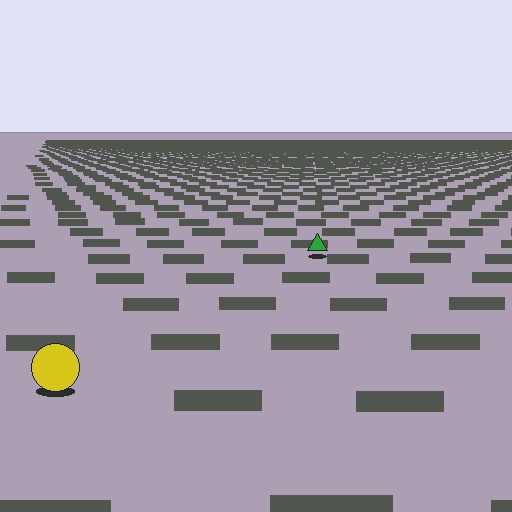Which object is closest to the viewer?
The yellow circle is closest. The texture marks near it are larger and more spread out.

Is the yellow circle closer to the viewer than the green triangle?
Yes. The yellow circle is closer — you can tell from the texture gradient: the ground texture is coarser near it.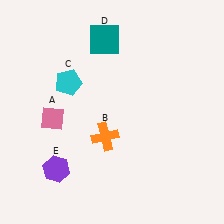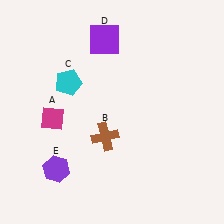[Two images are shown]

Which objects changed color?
A changed from pink to magenta. B changed from orange to brown. D changed from teal to purple.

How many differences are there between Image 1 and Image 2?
There are 3 differences between the two images.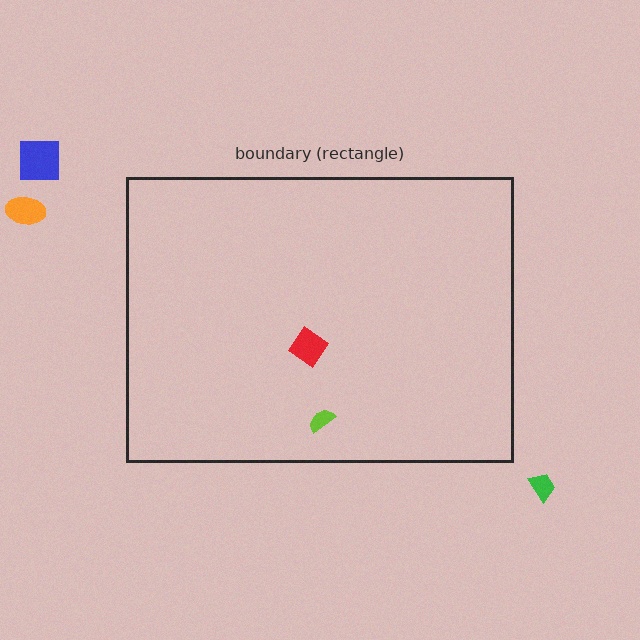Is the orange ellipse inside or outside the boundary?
Outside.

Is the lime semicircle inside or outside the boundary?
Inside.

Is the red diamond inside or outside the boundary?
Inside.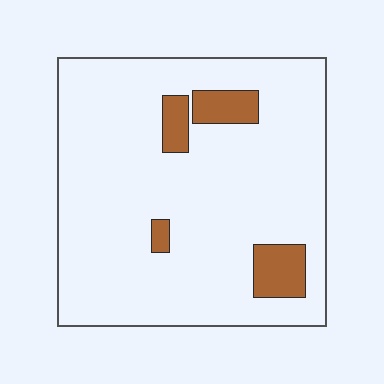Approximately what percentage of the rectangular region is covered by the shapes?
Approximately 10%.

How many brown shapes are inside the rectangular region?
4.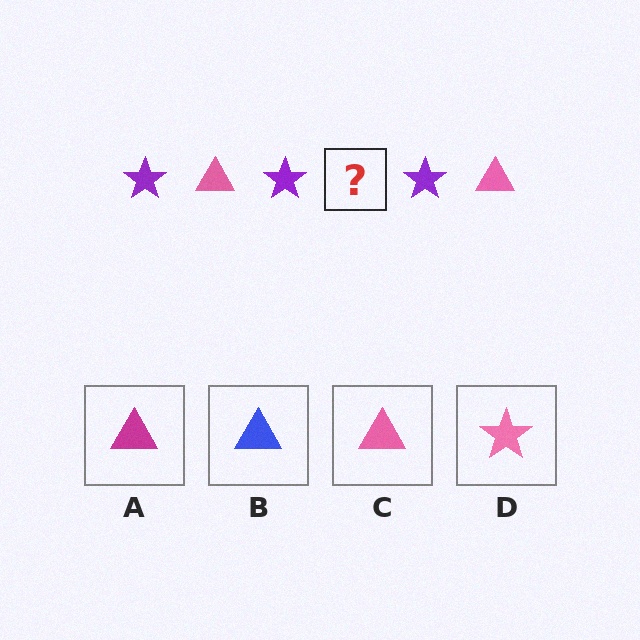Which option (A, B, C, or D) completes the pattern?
C.